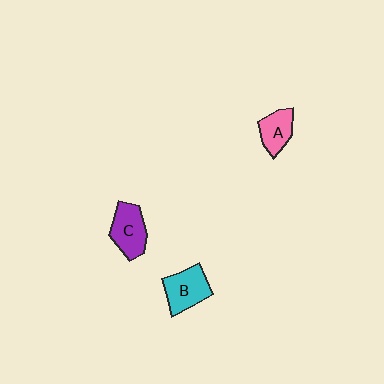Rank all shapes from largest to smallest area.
From largest to smallest: B (cyan), C (purple), A (pink).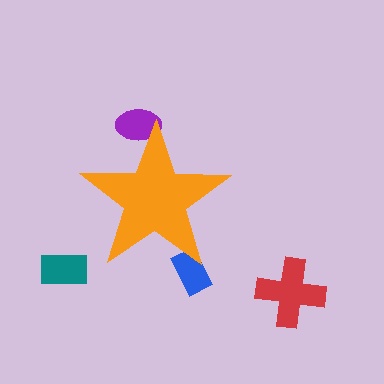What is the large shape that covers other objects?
An orange star.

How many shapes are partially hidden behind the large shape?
2 shapes are partially hidden.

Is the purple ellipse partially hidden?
Yes, the purple ellipse is partially hidden behind the orange star.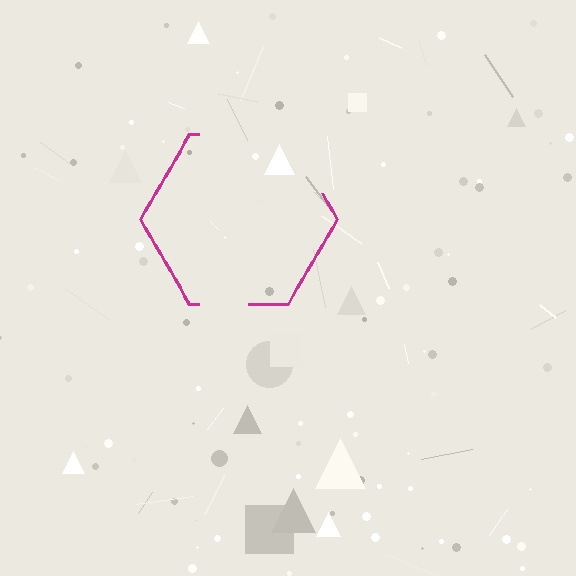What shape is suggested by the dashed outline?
The dashed outline suggests a hexagon.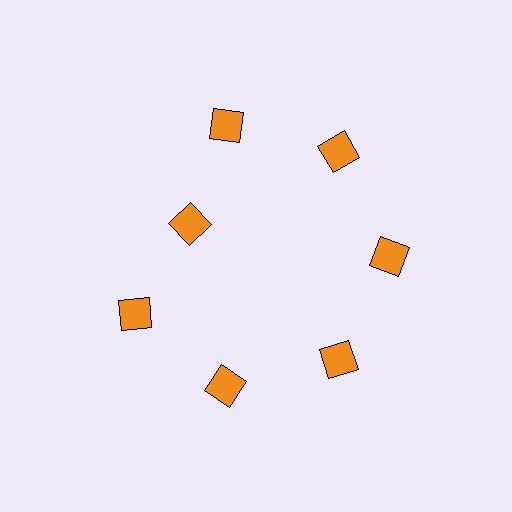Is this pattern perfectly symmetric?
No. The 7 orange diamonds are arranged in a ring, but one element near the 10 o'clock position is pulled inward toward the center, breaking the 7-fold rotational symmetry.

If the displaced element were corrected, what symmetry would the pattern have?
It would have 7-fold rotational symmetry — the pattern would map onto itself every 51 degrees.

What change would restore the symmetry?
The symmetry would be restored by moving it outward, back onto the ring so that all 7 diamonds sit at equal angles and equal distance from the center.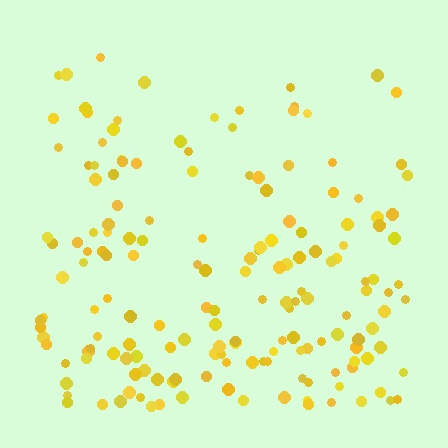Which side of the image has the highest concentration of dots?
The bottom.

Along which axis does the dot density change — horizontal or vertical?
Vertical.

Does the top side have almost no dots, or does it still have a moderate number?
Still a moderate number, just noticeably fewer than the bottom.